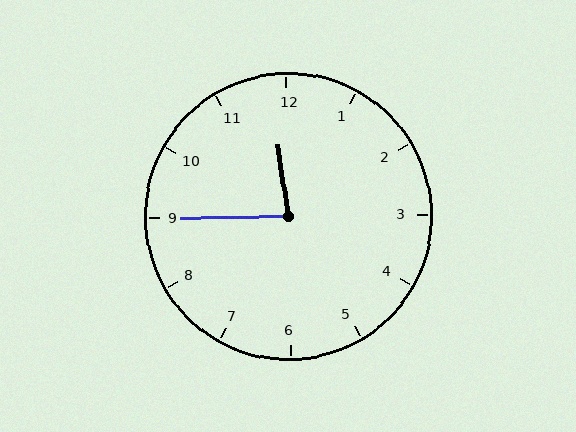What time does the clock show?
11:45.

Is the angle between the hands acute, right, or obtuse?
It is acute.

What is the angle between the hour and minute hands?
Approximately 82 degrees.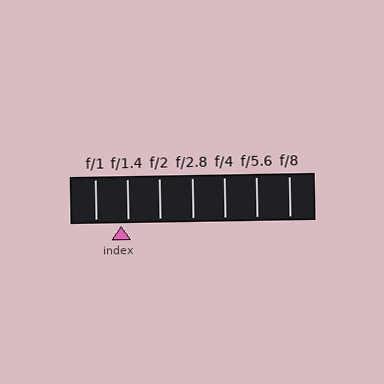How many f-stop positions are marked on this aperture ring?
There are 7 f-stop positions marked.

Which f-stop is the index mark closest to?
The index mark is closest to f/1.4.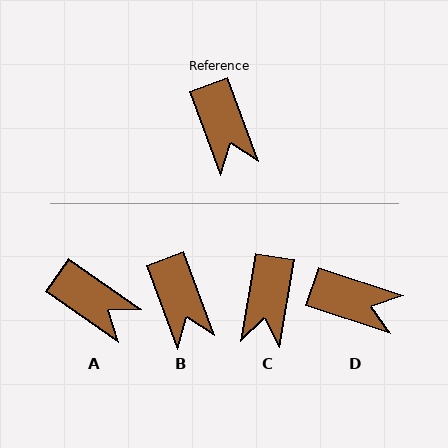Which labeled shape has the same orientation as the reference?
B.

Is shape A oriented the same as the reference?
No, it is off by about 34 degrees.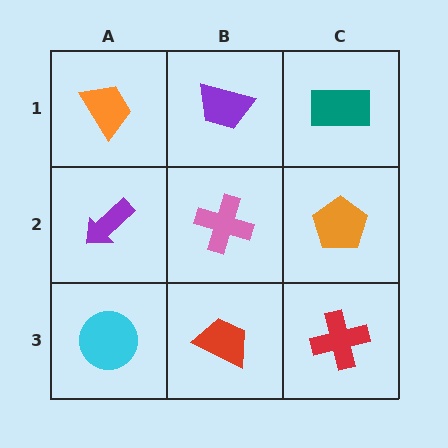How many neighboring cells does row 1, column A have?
2.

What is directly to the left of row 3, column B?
A cyan circle.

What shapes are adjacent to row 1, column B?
A pink cross (row 2, column B), an orange trapezoid (row 1, column A), a teal rectangle (row 1, column C).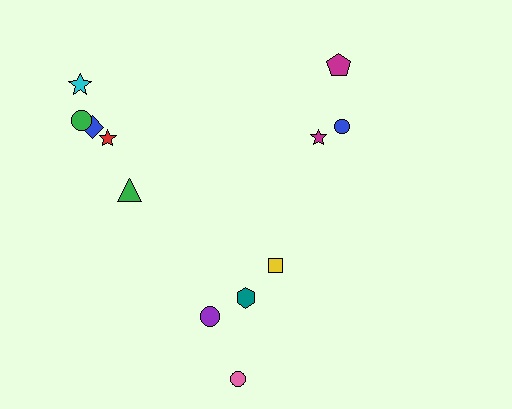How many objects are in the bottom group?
There are 4 objects.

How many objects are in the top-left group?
There are 5 objects.